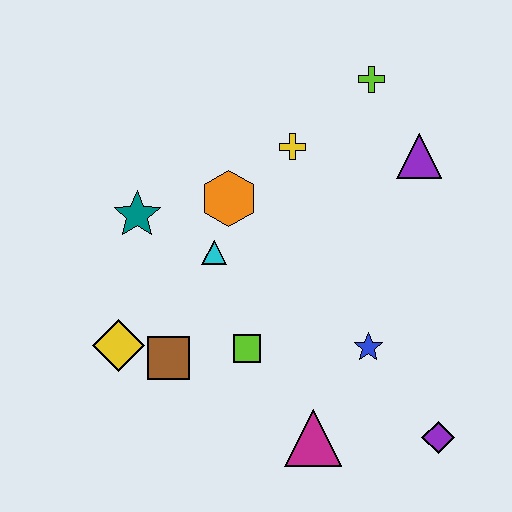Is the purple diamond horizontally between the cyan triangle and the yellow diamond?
No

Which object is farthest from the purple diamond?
The teal star is farthest from the purple diamond.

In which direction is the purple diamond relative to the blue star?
The purple diamond is below the blue star.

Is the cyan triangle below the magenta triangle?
No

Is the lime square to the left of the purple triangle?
Yes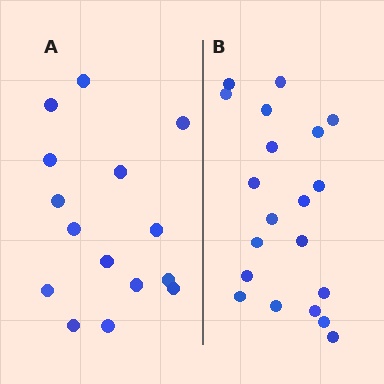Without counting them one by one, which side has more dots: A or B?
Region B (the right region) has more dots.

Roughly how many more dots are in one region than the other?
Region B has about 5 more dots than region A.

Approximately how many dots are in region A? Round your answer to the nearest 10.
About 20 dots. (The exact count is 15, which rounds to 20.)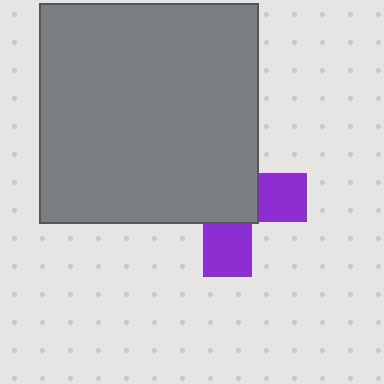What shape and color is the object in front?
The object in front is a gray square.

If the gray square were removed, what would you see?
You would see the complete purple cross.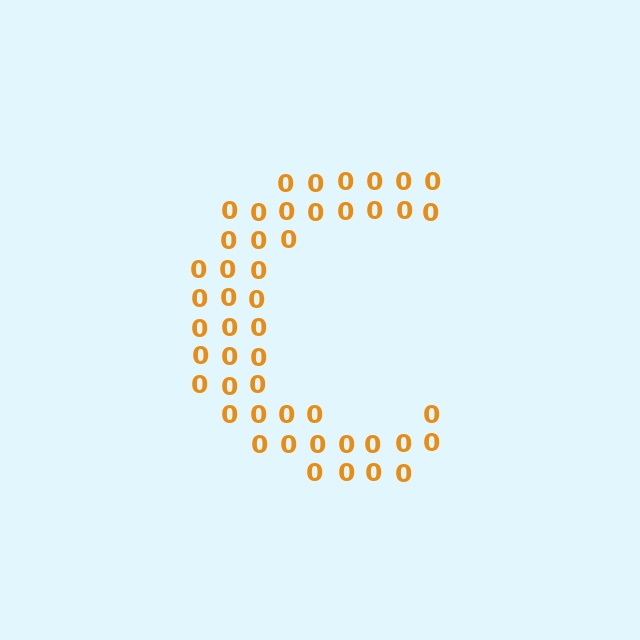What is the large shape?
The large shape is the letter C.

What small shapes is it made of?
It is made of small digit 0's.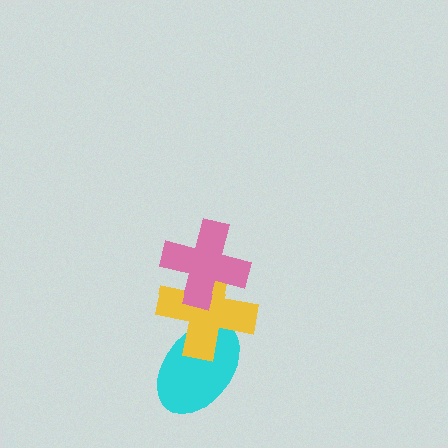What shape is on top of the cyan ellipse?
The yellow cross is on top of the cyan ellipse.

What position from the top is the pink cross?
The pink cross is 1st from the top.